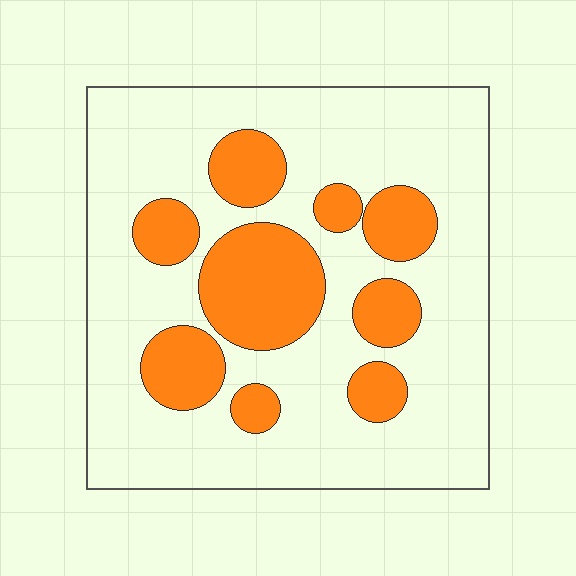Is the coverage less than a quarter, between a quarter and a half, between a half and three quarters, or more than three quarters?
Between a quarter and a half.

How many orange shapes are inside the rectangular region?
9.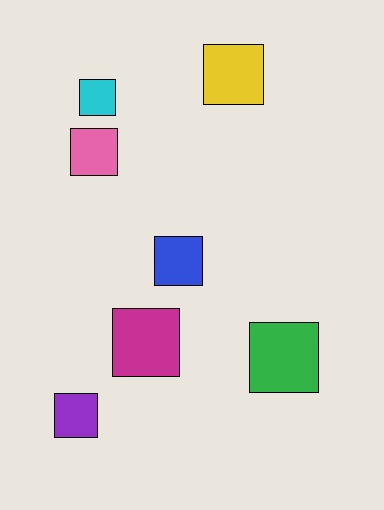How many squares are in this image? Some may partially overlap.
There are 7 squares.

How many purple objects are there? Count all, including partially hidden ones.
There is 1 purple object.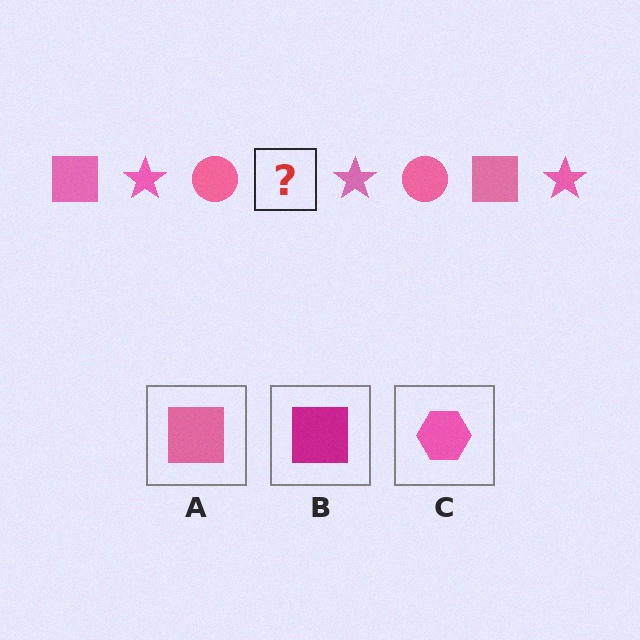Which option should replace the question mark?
Option A.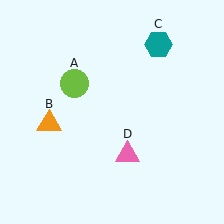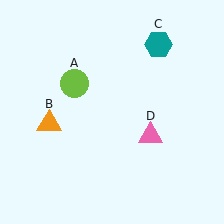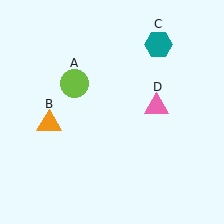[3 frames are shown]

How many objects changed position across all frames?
1 object changed position: pink triangle (object D).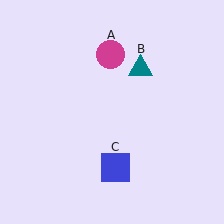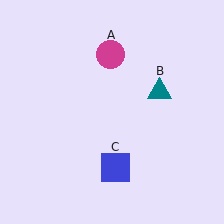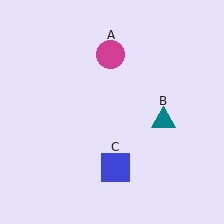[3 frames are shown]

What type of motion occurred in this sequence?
The teal triangle (object B) rotated clockwise around the center of the scene.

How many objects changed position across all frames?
1 object changed position: teal triangle (object B).